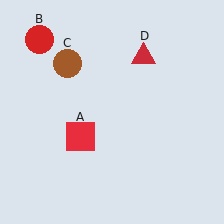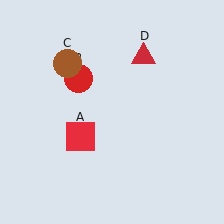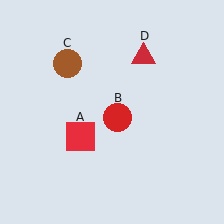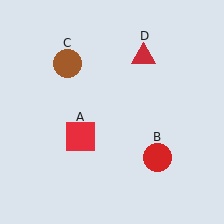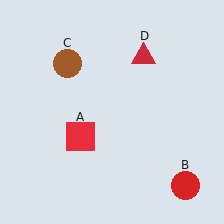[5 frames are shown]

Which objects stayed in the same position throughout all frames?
Red square (object A) and brown circle (object C) and red triangle (object D) remained stationary.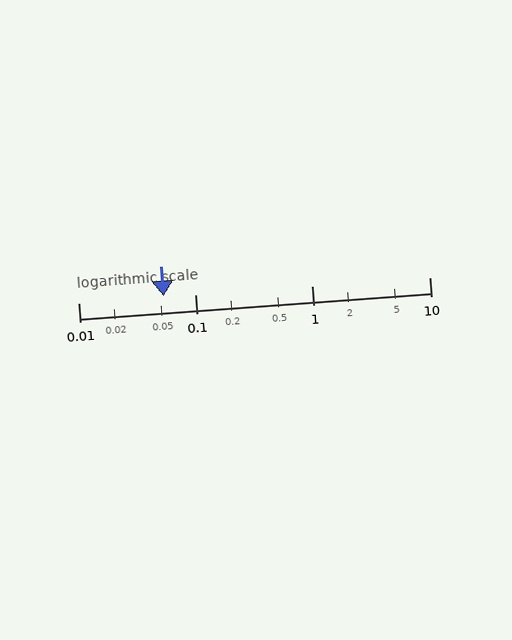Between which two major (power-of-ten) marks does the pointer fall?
The pointer is between 0.01 and 0.1.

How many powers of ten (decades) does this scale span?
The scale spans 3 decades, from 0.01 to 10.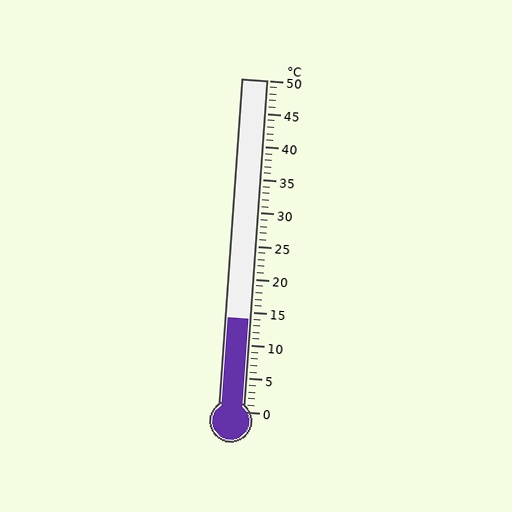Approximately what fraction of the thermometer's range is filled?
The thermometer is filled to approximately 30% of its range.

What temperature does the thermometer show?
The thermometer shows approximately 14°C.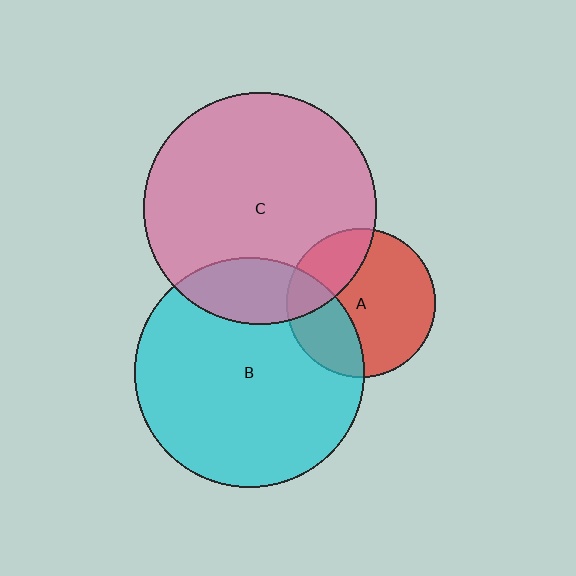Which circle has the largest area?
Circle C (pink).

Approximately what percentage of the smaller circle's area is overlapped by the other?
Approximately 20%.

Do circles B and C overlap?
Yes.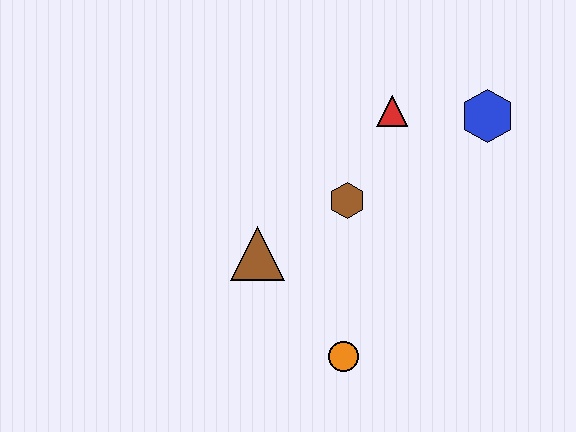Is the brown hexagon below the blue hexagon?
Yes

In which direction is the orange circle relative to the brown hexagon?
The orange circle is below the brown hexagon.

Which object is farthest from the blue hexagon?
The orange circle is farthest from the blue hexagon.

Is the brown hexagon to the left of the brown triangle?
No